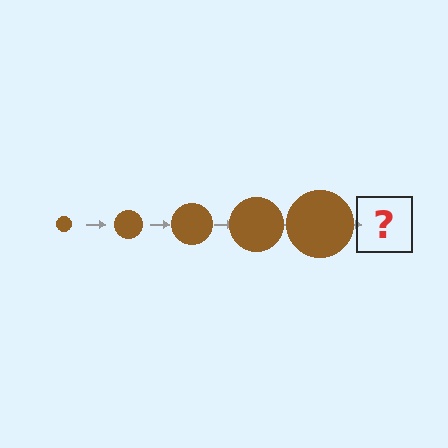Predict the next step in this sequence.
The next step is a brown circle, larger than the previous one.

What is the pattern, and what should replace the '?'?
The pattern is that the circle gets progressively larger each step. The '?' should be a brown circle, larger than the previous one.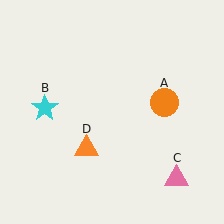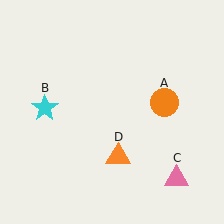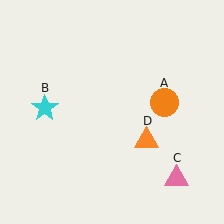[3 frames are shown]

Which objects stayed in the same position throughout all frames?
Orange circle (object A) and cyan star (object B) and pink triangle (object C) remained stationary.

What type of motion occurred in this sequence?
The orange triangle (object D) rotated counterclockwise around the center of the scene.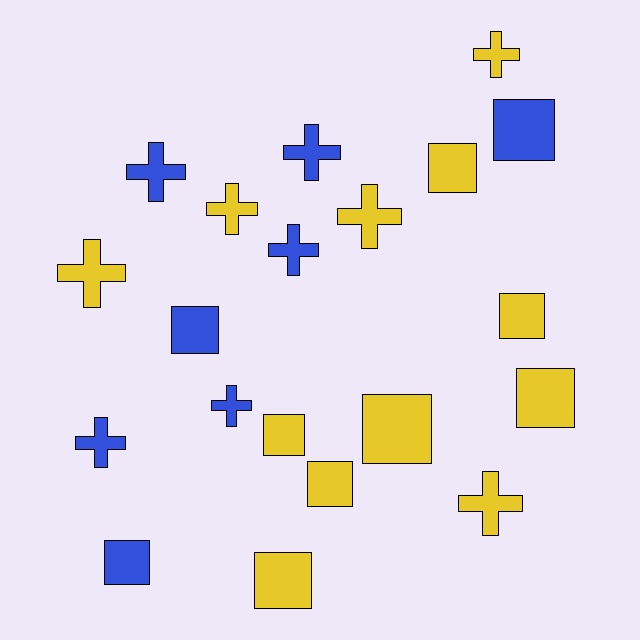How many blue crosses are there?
There are 5 blue crosses.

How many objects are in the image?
There are 20 objects.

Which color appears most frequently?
Yellow, with 12 objects.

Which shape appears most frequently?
Cross, with 10 objects.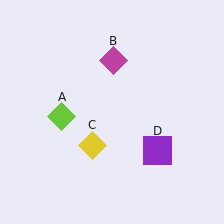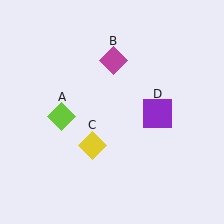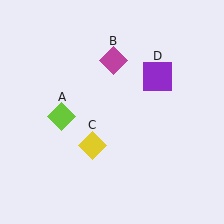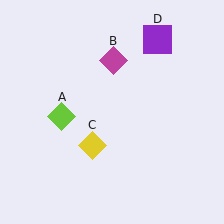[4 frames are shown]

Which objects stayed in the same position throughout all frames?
Lime diamond (object A) and magenta diamond (object B) and yellow diamond (object C) remained stationary.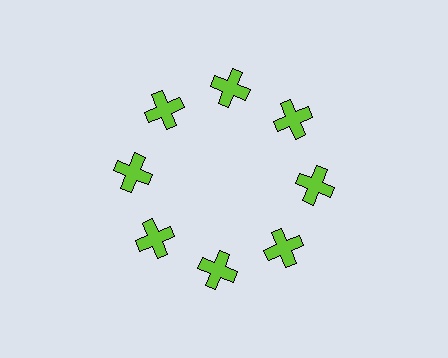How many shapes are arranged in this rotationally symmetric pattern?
There are 8 shapes, arranged in 8 groups of 1.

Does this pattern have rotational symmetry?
Yes, this pattern has 8-fold rotational symmetry. It looks the same after rotating 45 degrees around the center.